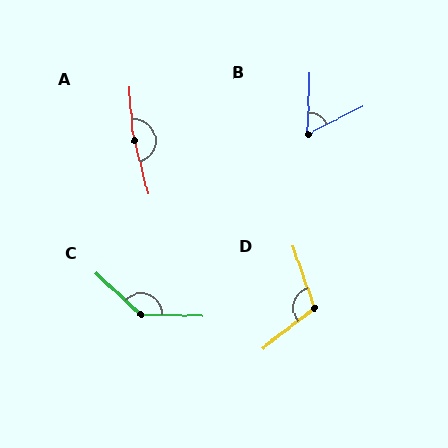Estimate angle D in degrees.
Approximately 108 degrees.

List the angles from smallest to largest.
B (61°), D (108°), C (138°), A (170°).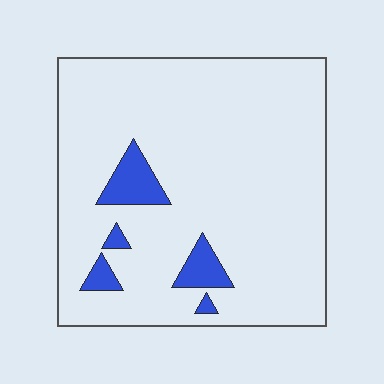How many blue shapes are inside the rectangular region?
5.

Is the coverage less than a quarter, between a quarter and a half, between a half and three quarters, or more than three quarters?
Less than a quarter.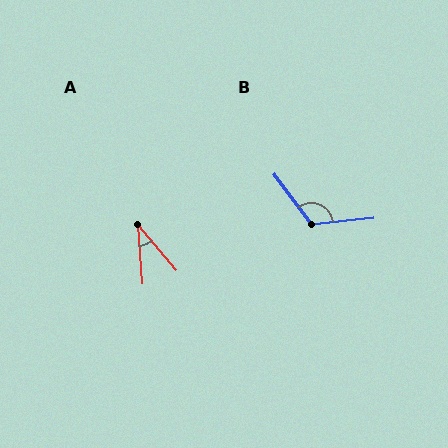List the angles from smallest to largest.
A (36°), B (120°).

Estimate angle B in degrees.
Approximately 120 degrees.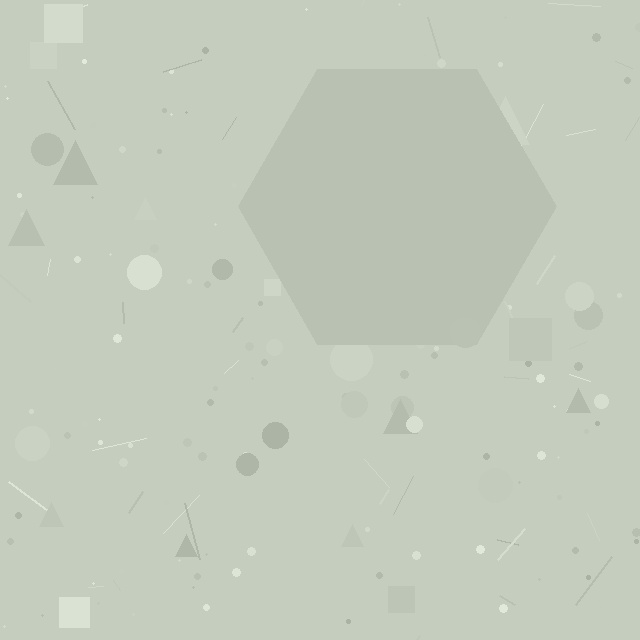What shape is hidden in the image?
A hexagon is hidden in the image.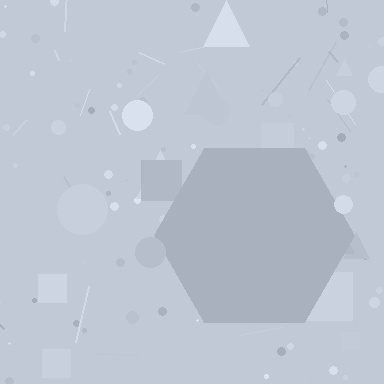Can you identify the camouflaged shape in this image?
The camouflaged shape is a hexagon.